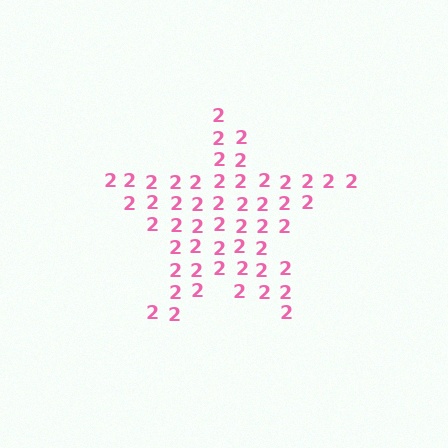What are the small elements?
The small elements are digit 2's.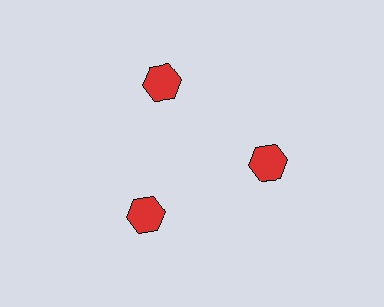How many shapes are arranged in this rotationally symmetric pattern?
There are 3 shapes, arranged in 3 groups of 1.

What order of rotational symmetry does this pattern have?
This pattern has 3-fold rotational symmetry.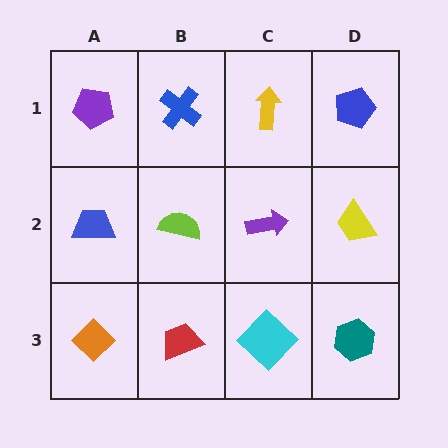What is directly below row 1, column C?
A purple arrow.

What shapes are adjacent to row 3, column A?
A blue trapezoid (row 2, column A), a red trapezoid (row 3, column B).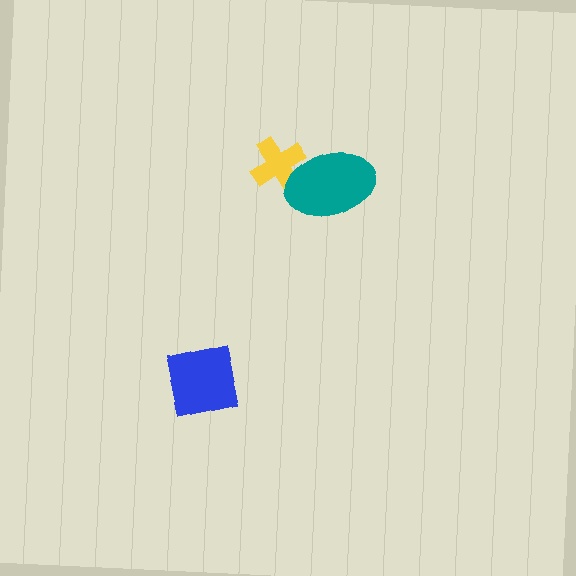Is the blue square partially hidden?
No, no other shape covers it.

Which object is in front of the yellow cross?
The teal ellipse is in front of the yellow cross.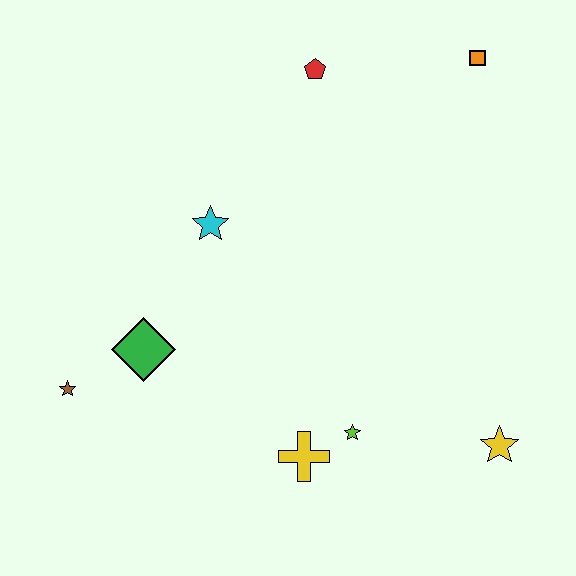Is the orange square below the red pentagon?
No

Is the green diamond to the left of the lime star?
Yes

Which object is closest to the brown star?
The green diamond is closest to the brown star.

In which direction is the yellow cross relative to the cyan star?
The yellow cross is below the cyan star.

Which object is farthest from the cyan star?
The yellow star is farthest from the cyan star.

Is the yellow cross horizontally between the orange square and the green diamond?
Yes